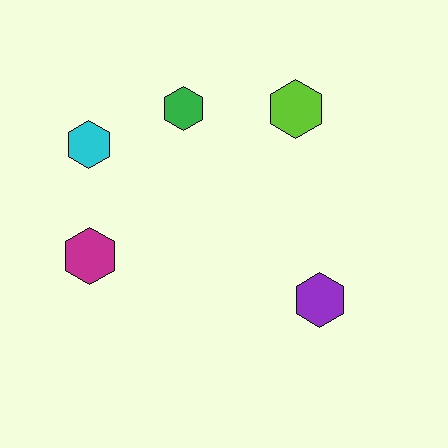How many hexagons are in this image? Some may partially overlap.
There are 5 hexagons.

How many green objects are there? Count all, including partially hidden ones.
There is 1 green object.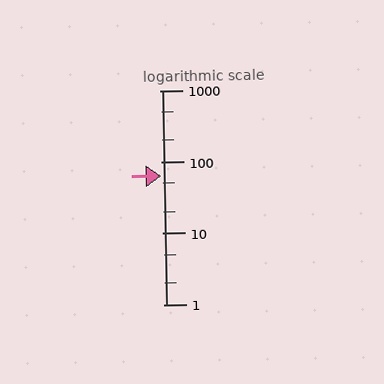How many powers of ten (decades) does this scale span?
The scale spans 3 decades, from 1 to 1000.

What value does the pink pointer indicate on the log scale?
The pointer indicates approximately 64.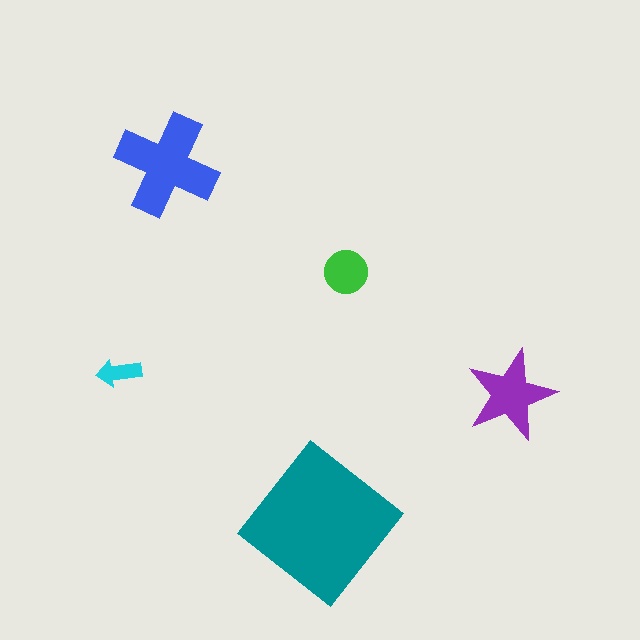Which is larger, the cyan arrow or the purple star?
The purple star.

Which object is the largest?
The teal diamond.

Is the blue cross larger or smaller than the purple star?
Larger.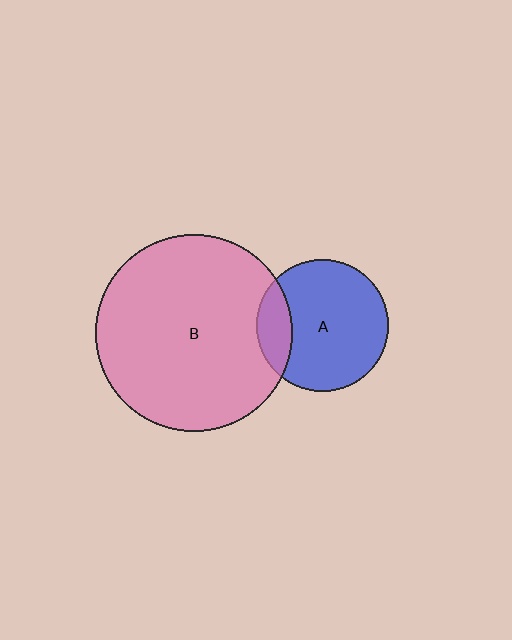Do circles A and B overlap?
Yes.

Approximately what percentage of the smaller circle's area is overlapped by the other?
Approximately 20%.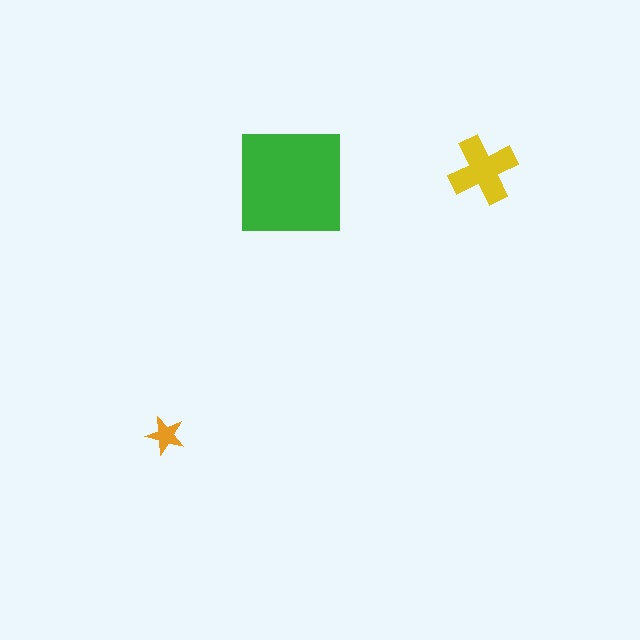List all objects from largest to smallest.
The green square, the yellow cross, the orange star.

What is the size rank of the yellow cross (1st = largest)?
2nd.